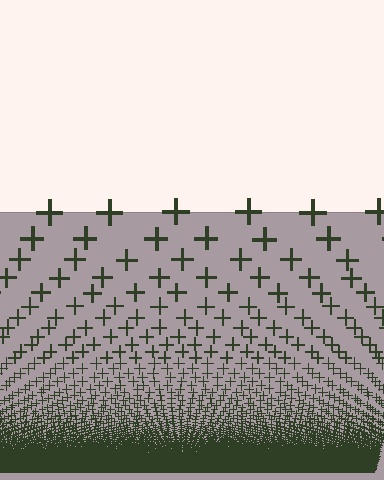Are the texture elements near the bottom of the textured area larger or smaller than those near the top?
Smaller. The gradient is inverted — elements near the bottom are smaller and denser.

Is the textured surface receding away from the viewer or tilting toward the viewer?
The surface appears to tilt toward the viewer. Texture elements get larger and sparser toward the top.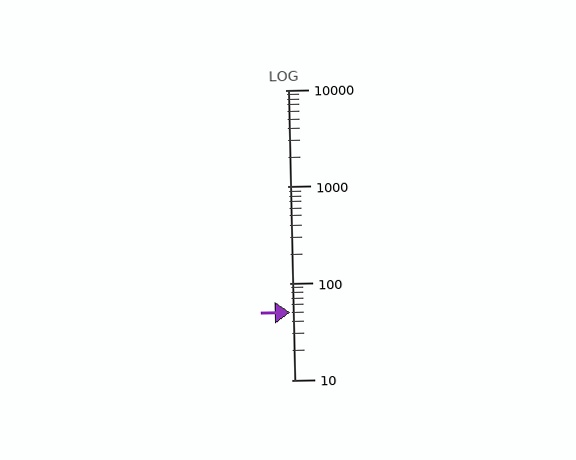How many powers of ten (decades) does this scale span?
The scale spans 3 decades, from 10 to 10000.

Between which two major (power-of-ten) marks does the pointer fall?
The pointer is between 10 and 100.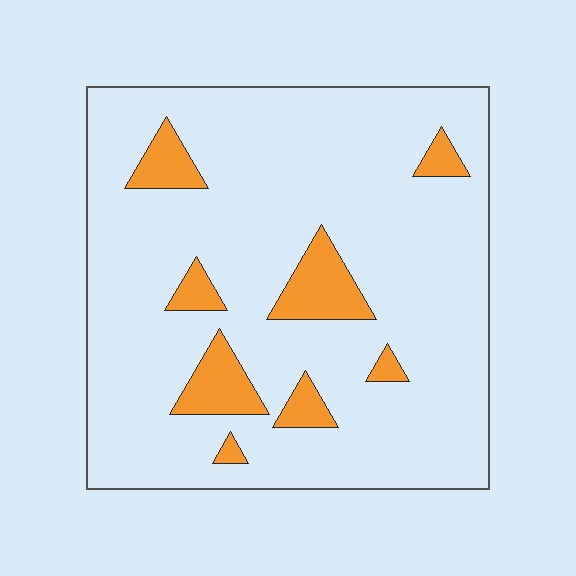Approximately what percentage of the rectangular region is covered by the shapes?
Approximately 10%.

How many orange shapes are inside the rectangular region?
8.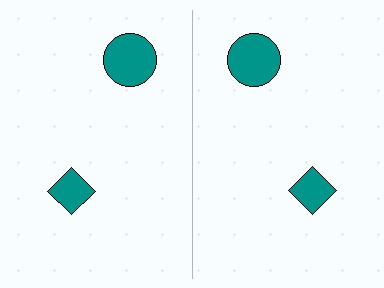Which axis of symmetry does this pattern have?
The pattern has a vertical axis of symmetry running through the center of the image.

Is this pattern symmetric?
Yes, this pattern has bilateral (reflection) symmetry.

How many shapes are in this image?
There are 4 shapes in this image.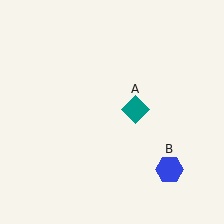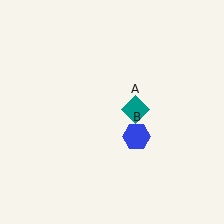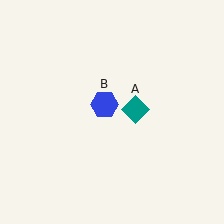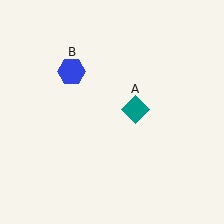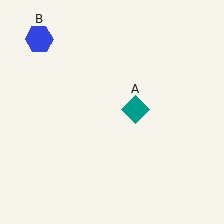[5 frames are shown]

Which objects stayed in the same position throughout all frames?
Teal diamond (object A) remained stationary.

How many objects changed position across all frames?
1 object changed position: blue hexagon (object B).